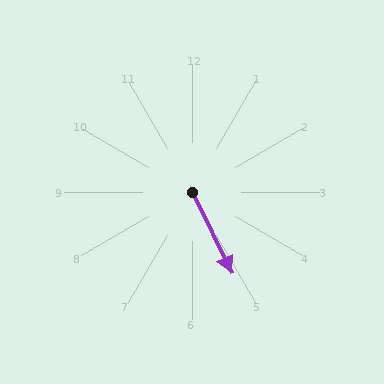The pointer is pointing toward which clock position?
Roughly 5 o'clock.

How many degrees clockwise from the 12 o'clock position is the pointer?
Approximately 154 degrees.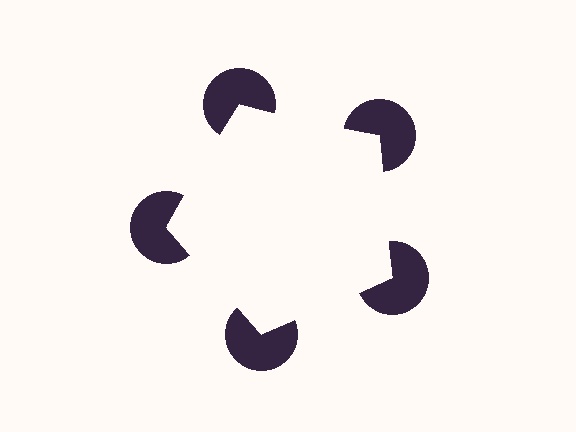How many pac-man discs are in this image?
There are 5 — one at each vertex of the illusory pentagon.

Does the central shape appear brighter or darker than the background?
It typically appears slightly brighter than the background, even though no actual brightness change is drawn.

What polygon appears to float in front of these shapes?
An illusory pentagon — its edges are inferred from the aligned wedge cuts in the pac-man discs, not physically drawn.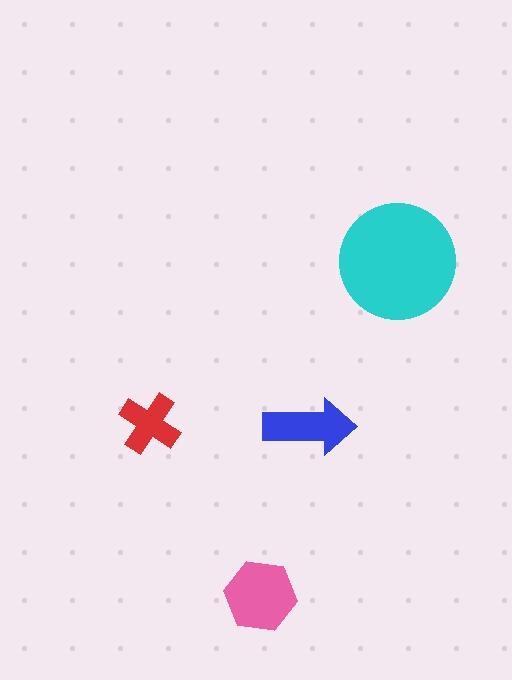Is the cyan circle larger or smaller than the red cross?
Larger.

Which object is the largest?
The cyan circle.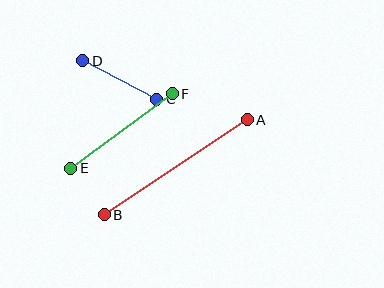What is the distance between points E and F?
The distance is approximately 126 pixels.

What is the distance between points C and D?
The distance is approximately 84 pixels.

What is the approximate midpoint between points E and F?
The midpoint is at approximately (122, 131) pixels.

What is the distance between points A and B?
The distance is approximately 171 pixels.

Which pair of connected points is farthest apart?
Points A and B are farthest apart.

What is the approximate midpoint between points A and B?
The midpoint is at approximately (176, 167) pixels.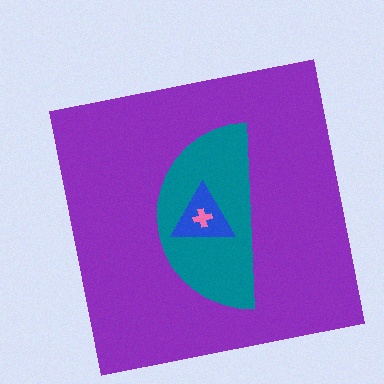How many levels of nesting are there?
4.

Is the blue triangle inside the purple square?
Yes.